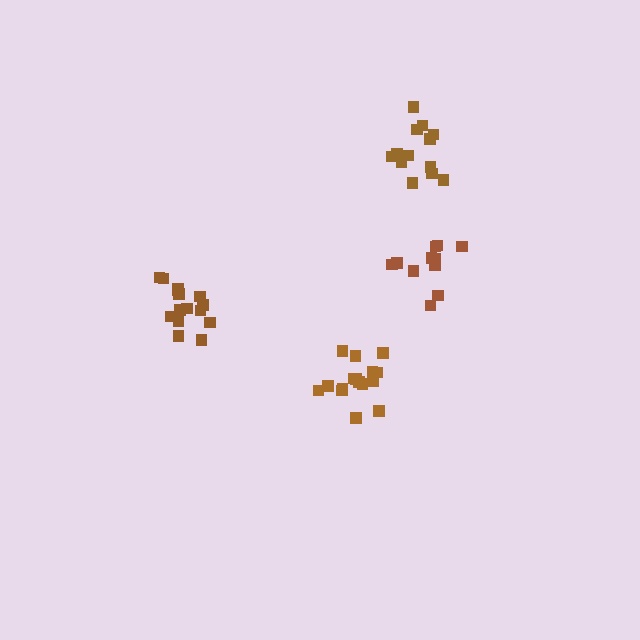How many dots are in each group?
Group 1: 15 dots, Group 2: 13 dots, Group 3: 11 dots, Group 4: 16 dots (55 total).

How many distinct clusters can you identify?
There are 4 distinct clusters.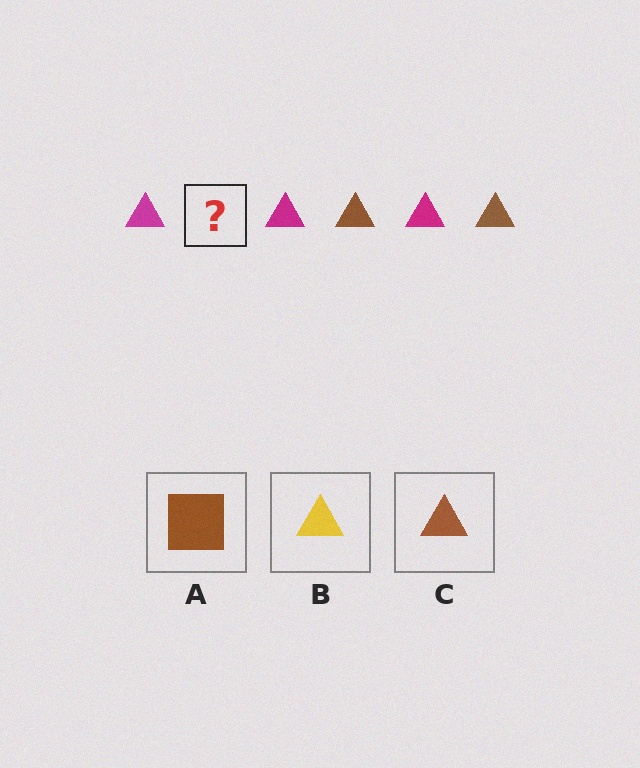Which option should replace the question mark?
Option C.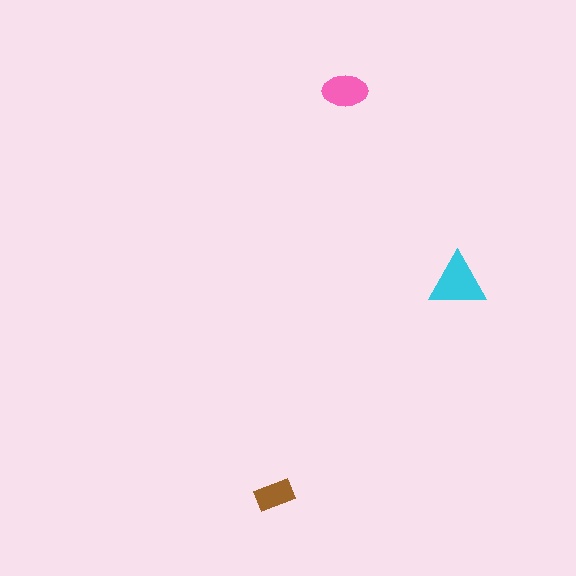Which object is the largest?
The cyan triangle.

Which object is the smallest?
The brown rectangle.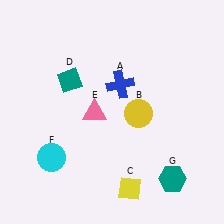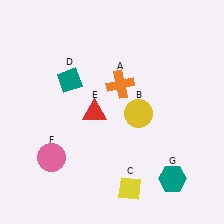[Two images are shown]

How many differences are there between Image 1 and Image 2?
There are 3 differences between the two images.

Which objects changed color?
A changed from blue to orange. E changed from pink to red. F changed from cyan to pink.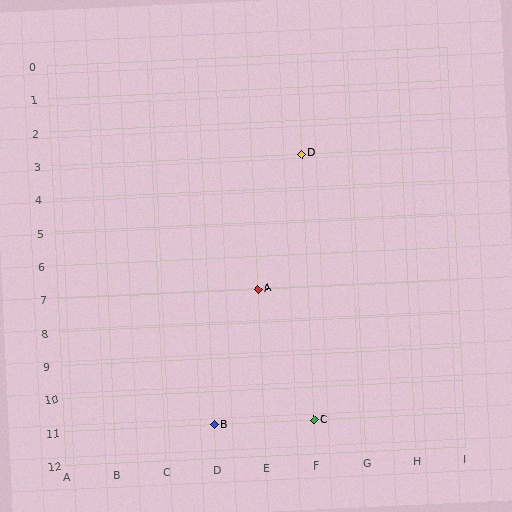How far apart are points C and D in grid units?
Points C and D are 8 rows apart.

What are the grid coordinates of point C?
Point C is at grid coordinates (F, 11).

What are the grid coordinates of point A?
Point A is at grid coordinates (E, 7).